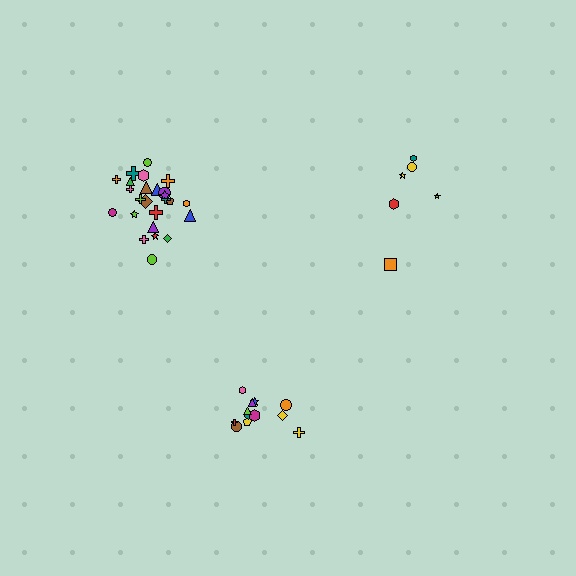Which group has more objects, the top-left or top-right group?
The top-left group.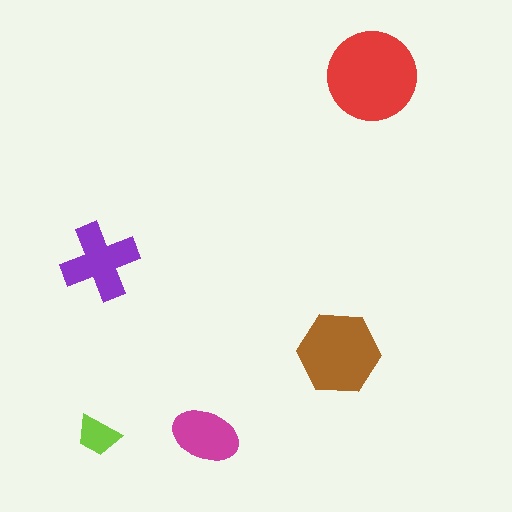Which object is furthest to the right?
The red circle is rightmost.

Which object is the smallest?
The lime trapezoid.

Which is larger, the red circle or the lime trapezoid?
The red circle.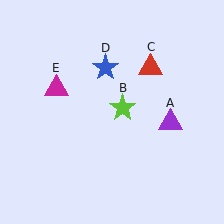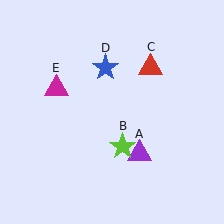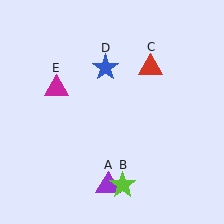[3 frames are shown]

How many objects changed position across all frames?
2 objects changed position: purple triangle (object A), lime star (object B).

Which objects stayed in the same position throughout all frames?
Red triangle (object C) and blue star (object D) and magenta triangle (object E) remained stationary.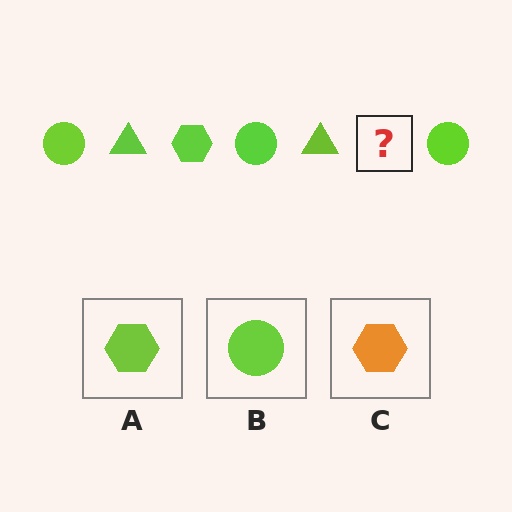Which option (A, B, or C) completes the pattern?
A.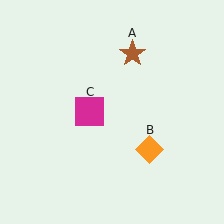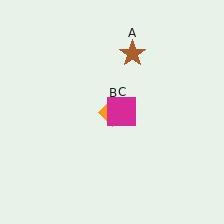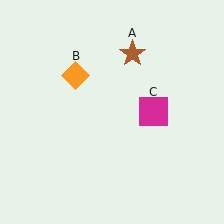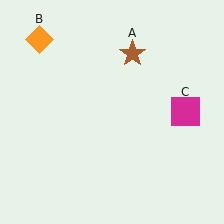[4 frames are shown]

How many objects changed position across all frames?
2 objects changed position: orange diamond (object B), magenta square (object C).